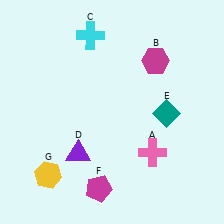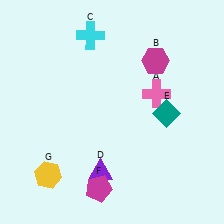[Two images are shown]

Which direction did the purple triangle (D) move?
The purple triangle (D) moved right.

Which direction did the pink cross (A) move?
The pink cross (A) moved up.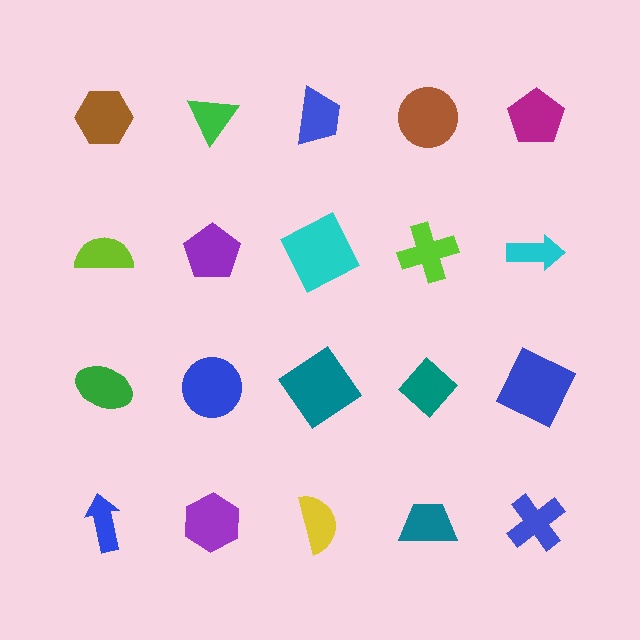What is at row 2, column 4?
A lime cross.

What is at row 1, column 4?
A brown circle.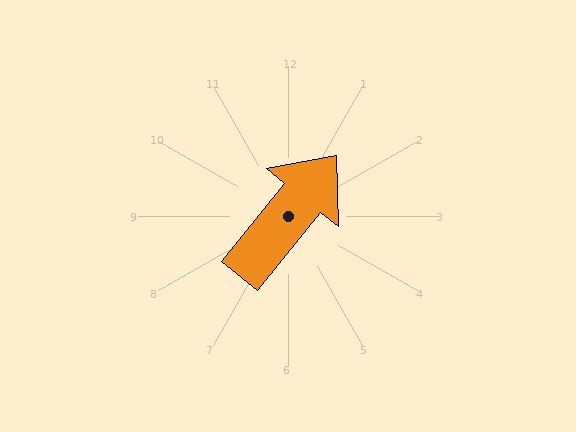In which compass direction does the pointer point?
Northeast.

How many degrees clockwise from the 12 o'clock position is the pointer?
Approximately 39 degrees.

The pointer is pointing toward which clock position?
Roughly 1 o'clock.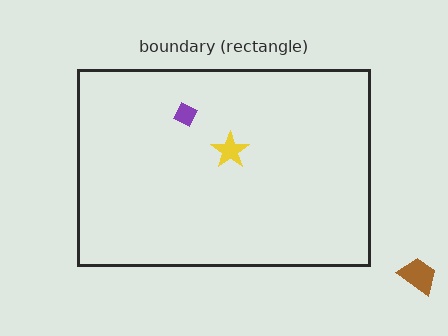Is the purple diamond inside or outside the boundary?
Inside.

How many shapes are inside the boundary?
2 inside, 1 outside.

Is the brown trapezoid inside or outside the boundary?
Outside.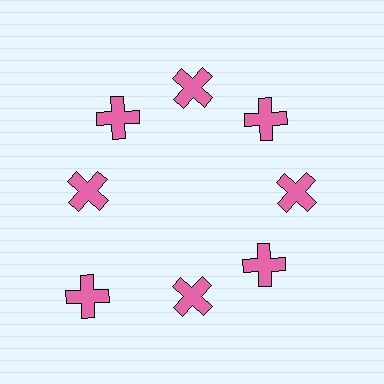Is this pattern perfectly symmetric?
No. The 8 pink crosses are arranged in a ring, but one element near the 8 o'clock position is pushed outward from the center, breaking the 8-fold rotational symmetry.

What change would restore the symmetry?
The symmetry would be restored by moving it inward, back onto the ring so that all 8 crosses sit at equal angles and equal distance from the center.